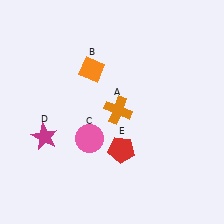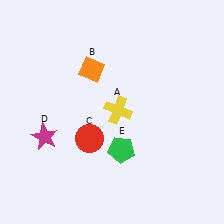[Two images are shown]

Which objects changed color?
A changed from orange to yellow. C changed from pink to red. E changed from red to green.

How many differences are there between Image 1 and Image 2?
There are 3 differences between the two images.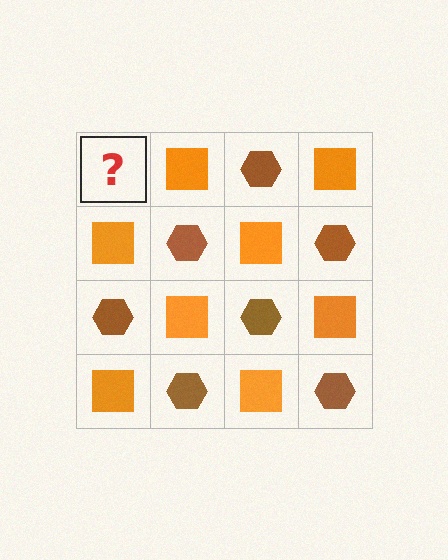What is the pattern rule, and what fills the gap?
The rule is that it alternates brown hexagon and orange square in a checkerboard pattern. The gap should be filled with a brown hexagon.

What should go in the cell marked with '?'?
The missing cell should contain a brown hexagon.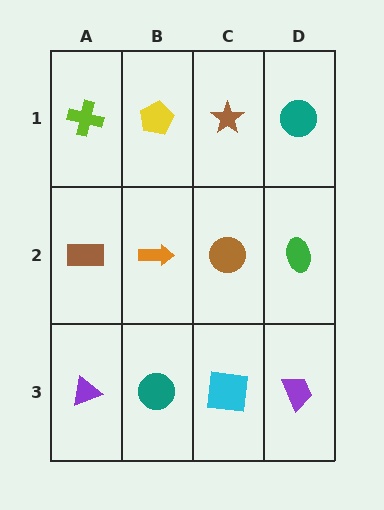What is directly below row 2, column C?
A cyan square.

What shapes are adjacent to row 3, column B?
An orange arrow (row 2, column B), a purple triangle (row 3, column A), a cyan square (row 3, column C).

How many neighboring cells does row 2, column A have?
3.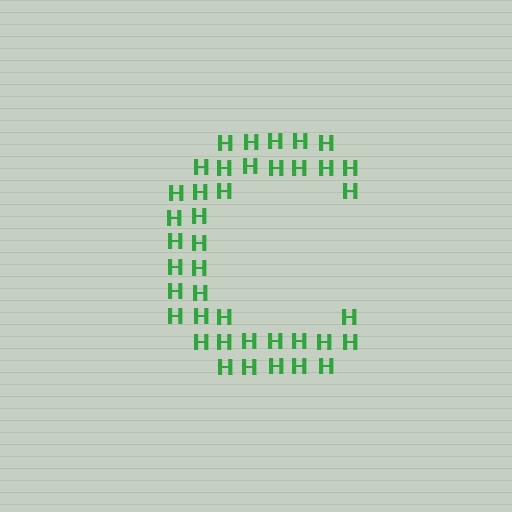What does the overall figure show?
The overall figure shows the letter C.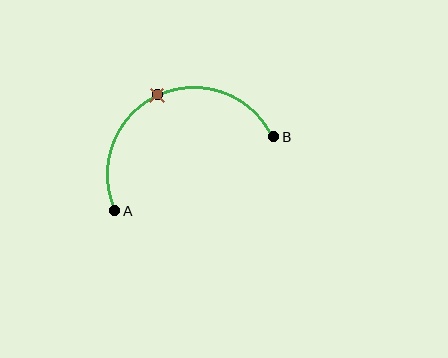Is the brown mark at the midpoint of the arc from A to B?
Yes. The brown mark lies on the arc at equal arc-length from both A and B — it is the arc midpoint.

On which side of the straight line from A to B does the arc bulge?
The arc bulges above the straight line connecting A and B.